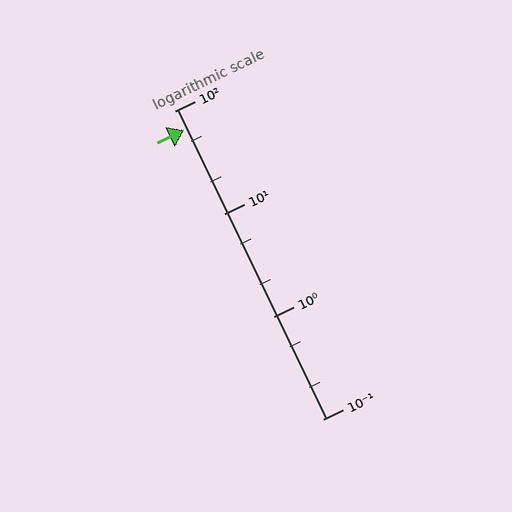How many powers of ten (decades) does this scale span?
The scale spans 3 decades, from 0.1 to 100.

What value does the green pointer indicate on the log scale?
The pointer indicates approximately 65.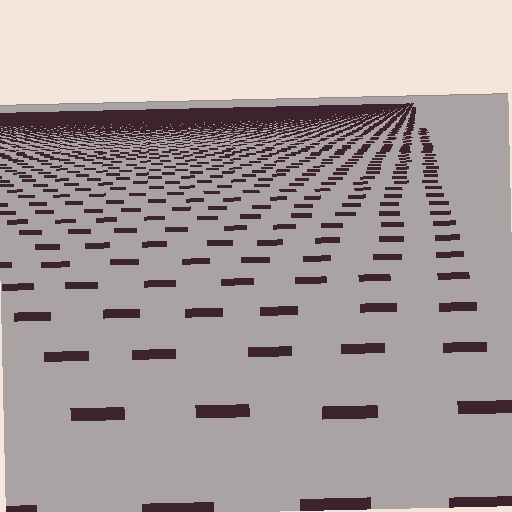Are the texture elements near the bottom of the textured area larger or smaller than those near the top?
Larger. Near the bottom, elements are closer to the viewer and appear at a bigger on-screen size.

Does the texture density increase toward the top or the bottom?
Density increases toward the top.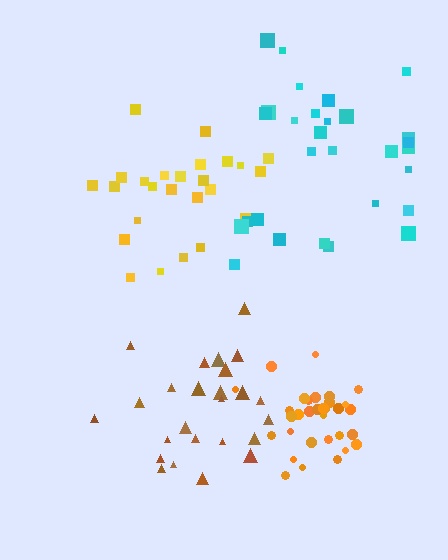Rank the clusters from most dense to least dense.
orange, brown, yellow, cyan.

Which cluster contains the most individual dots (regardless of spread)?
Orange (32).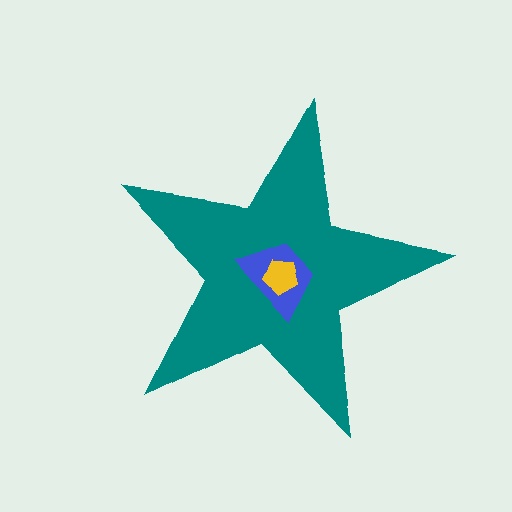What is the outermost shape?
The teal star.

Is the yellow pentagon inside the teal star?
Yes.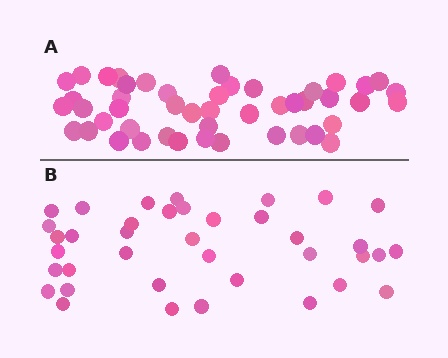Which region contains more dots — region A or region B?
Region A (the top region) has more dots.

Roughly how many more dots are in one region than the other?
Region A has roughly 8 or so more dots than region B.